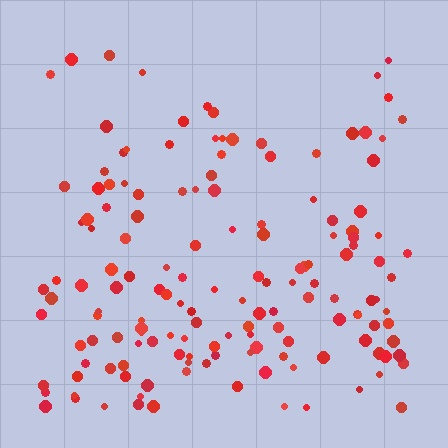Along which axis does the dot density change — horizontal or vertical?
Vertical.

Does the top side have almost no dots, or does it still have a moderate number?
Still a moderate number, just noticeably fewer than the bottom.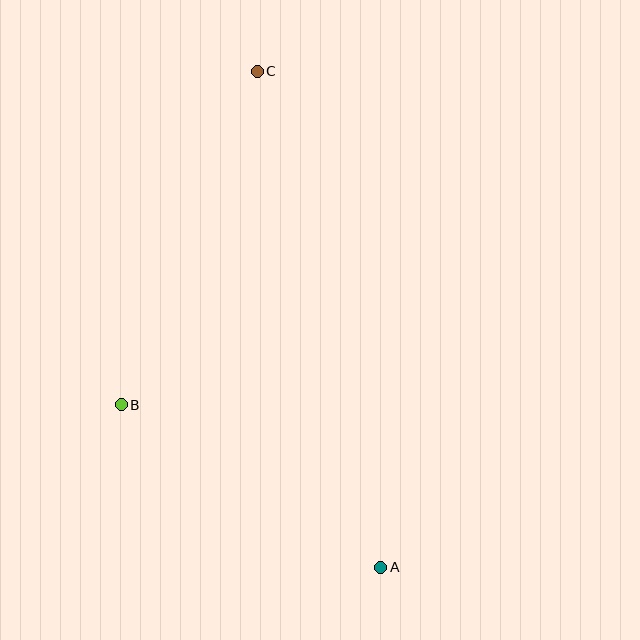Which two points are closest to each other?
Points A and B are closest to each other.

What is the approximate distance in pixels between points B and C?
The distance between B and C is approximately 360 pixels.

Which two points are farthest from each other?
Points A and C are farthest from each other.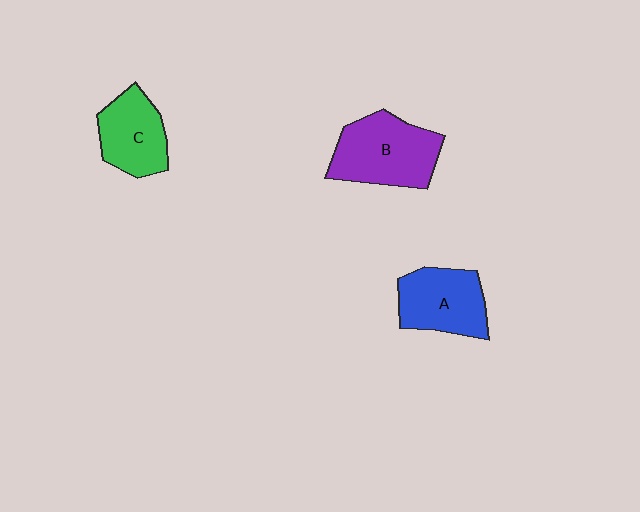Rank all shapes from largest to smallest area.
From largest to smallest: B (purple), A (blue), C (green).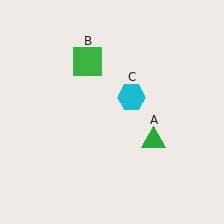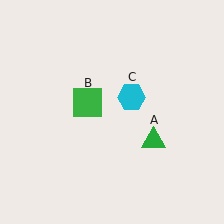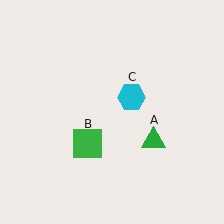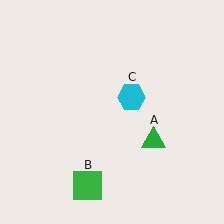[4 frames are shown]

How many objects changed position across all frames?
1 object changed position: green square (object B).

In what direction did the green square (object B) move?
The green square (object B) moved down.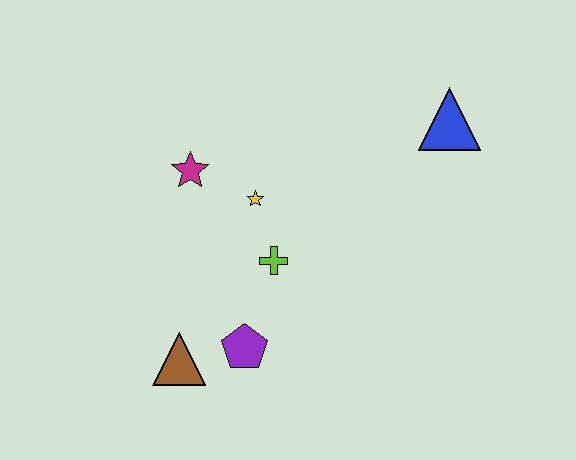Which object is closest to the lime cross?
The yellow star is closest to the lime cross.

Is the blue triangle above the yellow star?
Yes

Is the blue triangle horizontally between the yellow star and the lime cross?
No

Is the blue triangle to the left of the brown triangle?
No